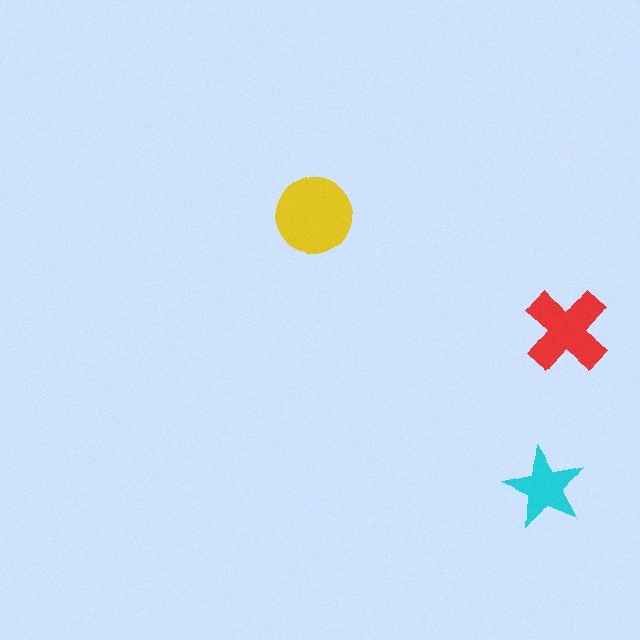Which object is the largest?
The yellow circle.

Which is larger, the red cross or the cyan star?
The red cross.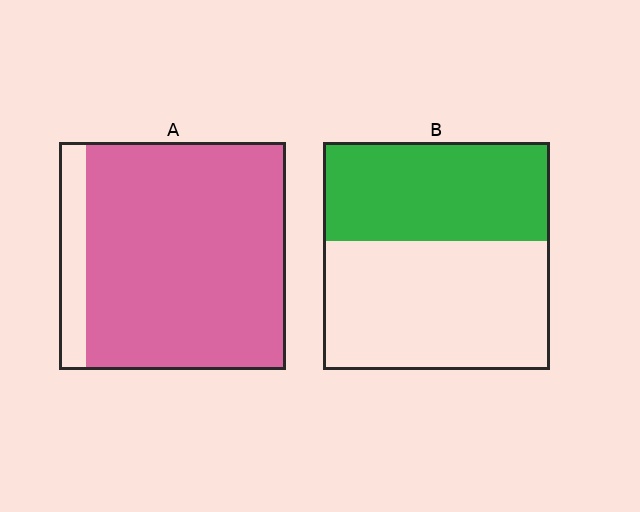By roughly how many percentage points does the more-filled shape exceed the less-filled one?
By roughly 45 percentage points (A over B).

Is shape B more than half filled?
No.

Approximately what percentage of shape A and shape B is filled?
A is approximately 90% and B is approximately 45%.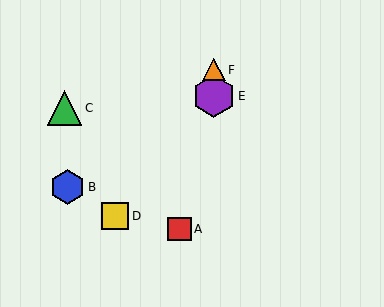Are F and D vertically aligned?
No, F is at x≈214 and D is at x≈115.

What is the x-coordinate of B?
Object B is at x≈67.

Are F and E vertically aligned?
Yes, both are at x≈214.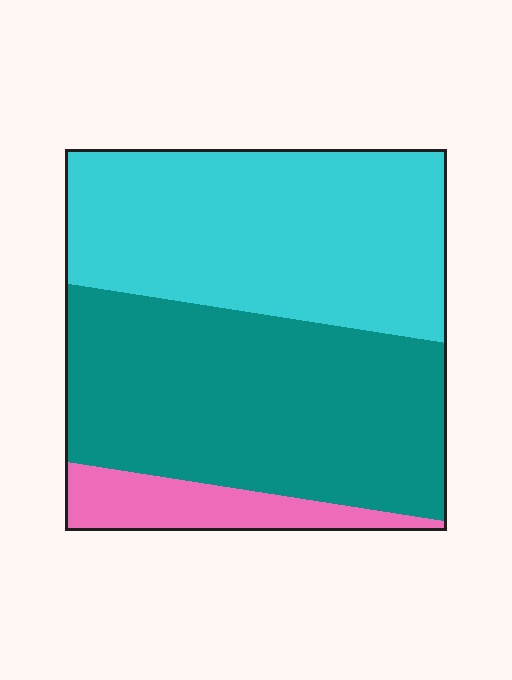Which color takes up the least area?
Pink, at roughly 10%.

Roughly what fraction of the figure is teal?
Teal covers 47% of the figure.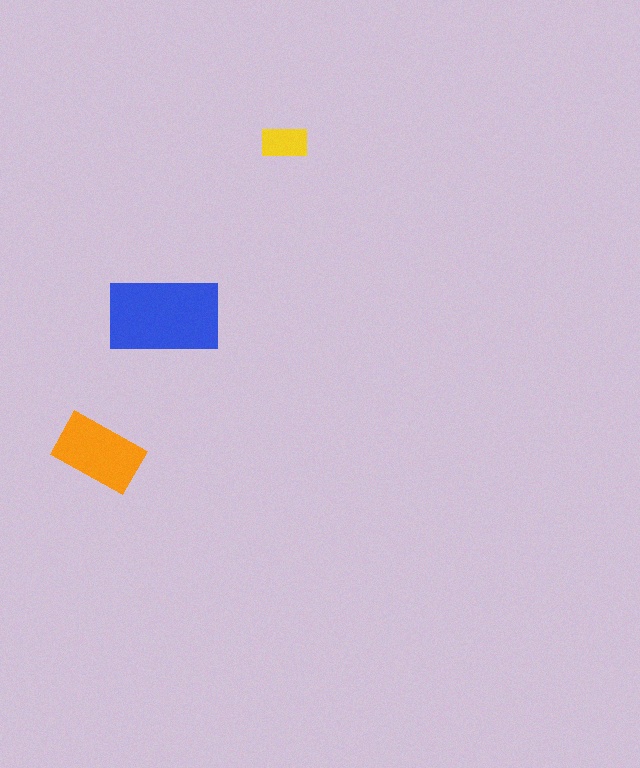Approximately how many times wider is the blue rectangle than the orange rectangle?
About 1.5 times wider.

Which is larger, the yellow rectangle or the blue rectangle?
The blue one.